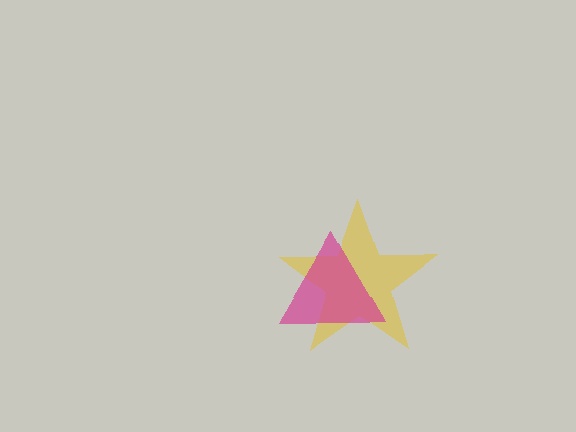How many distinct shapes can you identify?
There are 2 distinct shapes: a yellow star, a magenta triangle.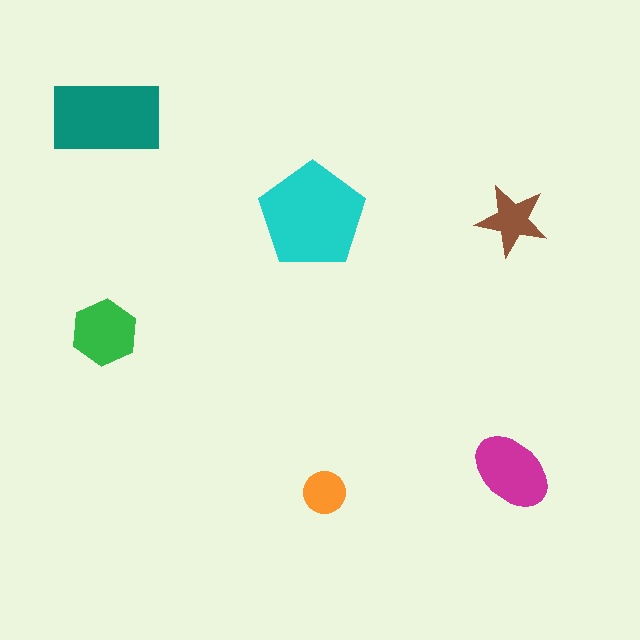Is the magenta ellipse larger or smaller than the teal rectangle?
Smaller.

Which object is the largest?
The cyan pentagon.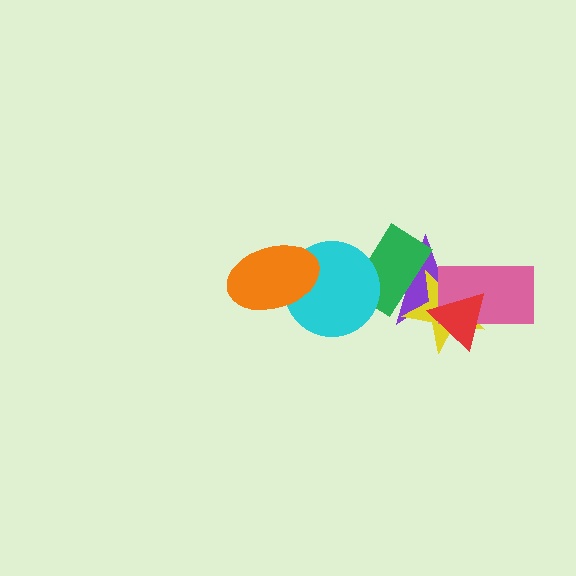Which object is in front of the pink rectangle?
The red triangle is in front of the pink rectangle.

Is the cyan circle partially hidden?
Yes, it is partially covered by another shape.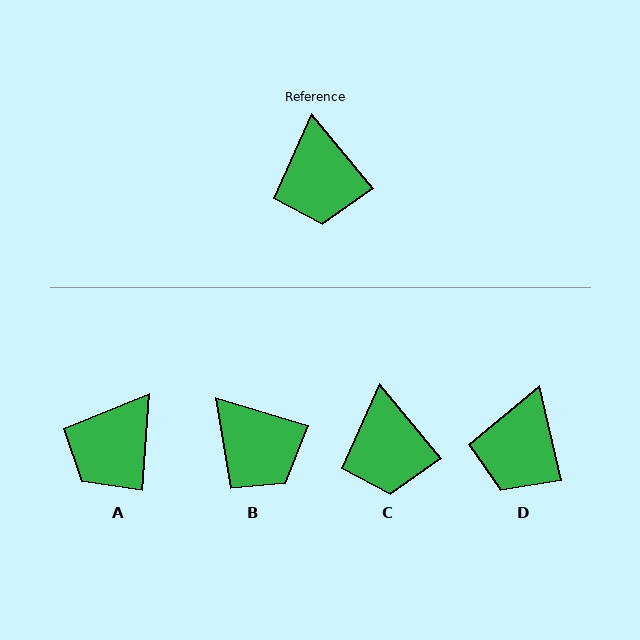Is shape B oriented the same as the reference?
No, it is off by about 33 degrees.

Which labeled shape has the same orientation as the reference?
C.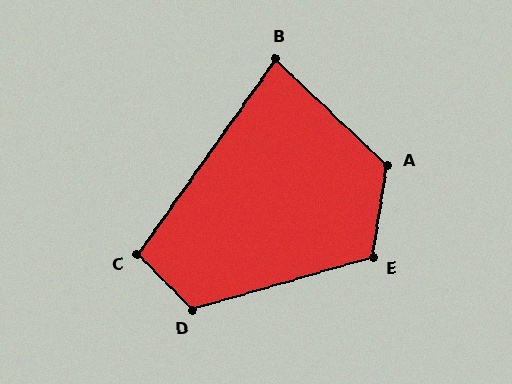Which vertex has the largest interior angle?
A, at approximately 124 degrees.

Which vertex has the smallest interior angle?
B, at approximately 82 degrees.